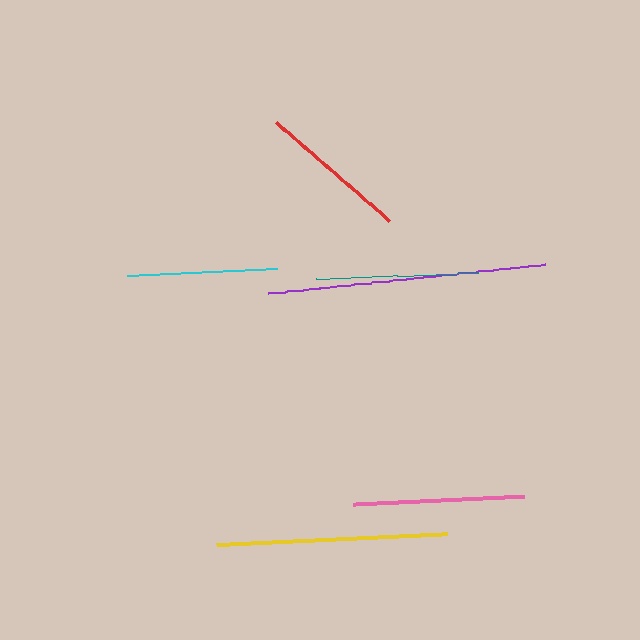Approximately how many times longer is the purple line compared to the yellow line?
The purple line is approximately 1.2 times the length of the yellow line.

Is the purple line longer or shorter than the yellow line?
The purple line is longer than the yellow line.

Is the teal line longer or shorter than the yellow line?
The yellow line is longer than the teal line.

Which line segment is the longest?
The purple line is the longest at approximately 279 pixels.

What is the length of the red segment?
The red segment is approximately 150 pixels long.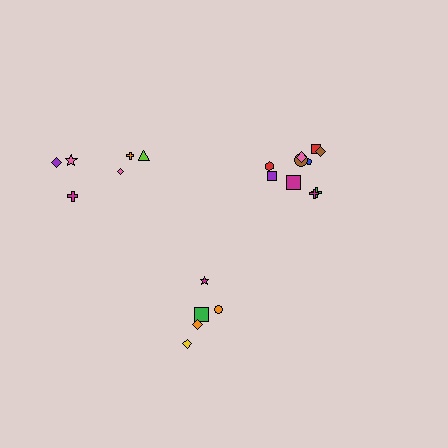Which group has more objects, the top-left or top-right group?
The top-right group.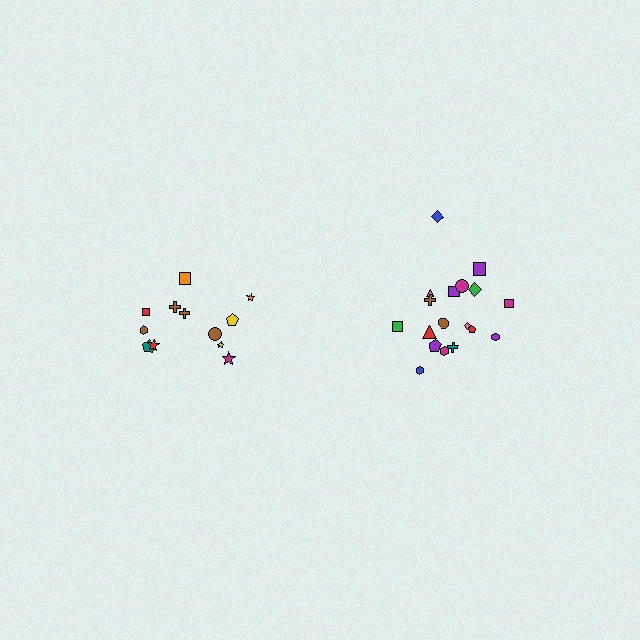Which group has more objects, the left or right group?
The right group.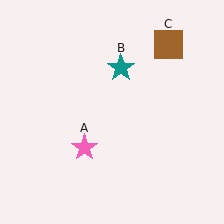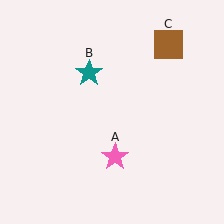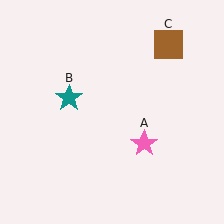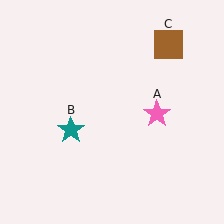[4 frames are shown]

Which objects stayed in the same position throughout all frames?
Brown square (object C) remained stationary.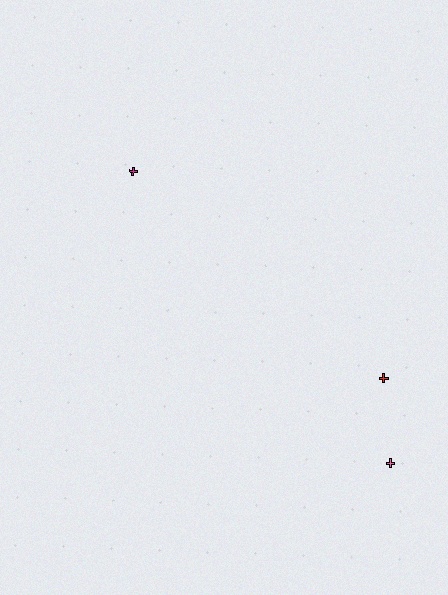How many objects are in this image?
There are 3 objects.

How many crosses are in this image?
There are 3 crosses.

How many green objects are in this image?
There are no green objects.